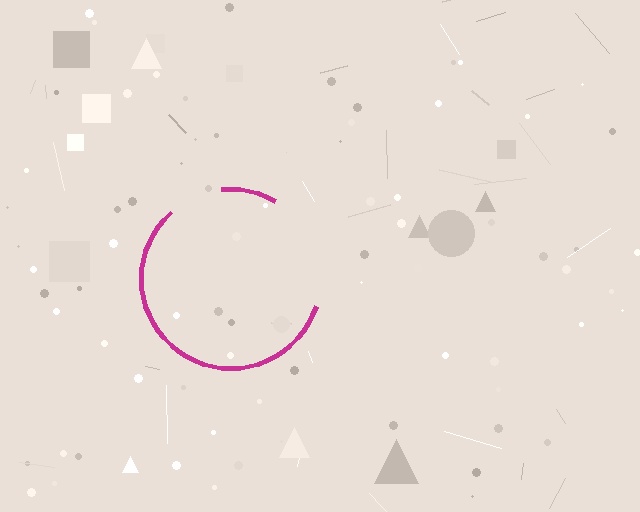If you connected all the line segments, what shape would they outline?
They would outline a circle.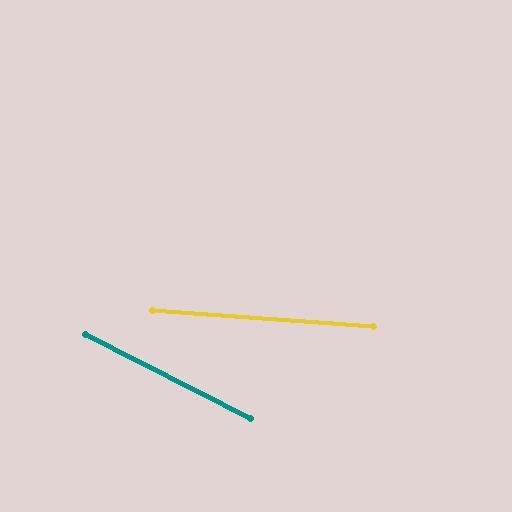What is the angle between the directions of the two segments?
Approximately 23 degrees.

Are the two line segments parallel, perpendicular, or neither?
Neither parallel nor perpendicular — they differ by about 23°.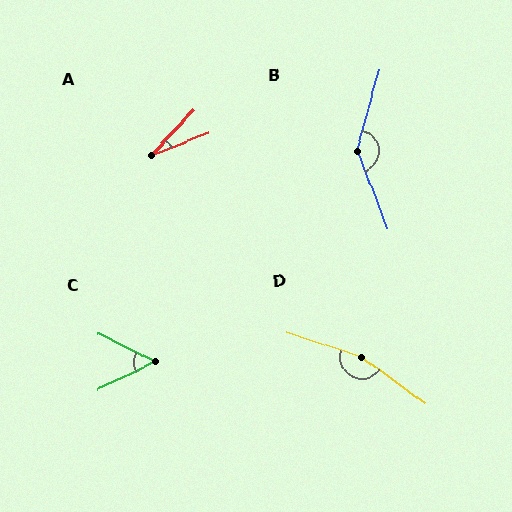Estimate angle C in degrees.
Approximately 51 degrees.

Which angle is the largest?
D, at approximately 162 degrees.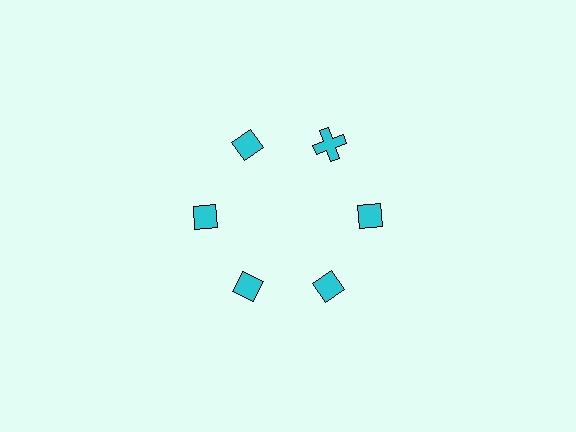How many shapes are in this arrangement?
There are 6 shapes arranged in a ring pattern.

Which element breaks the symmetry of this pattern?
The cyan cross at roughly the 1 o'clock position breaks the symmetry. All other shapes are cyan diamonds.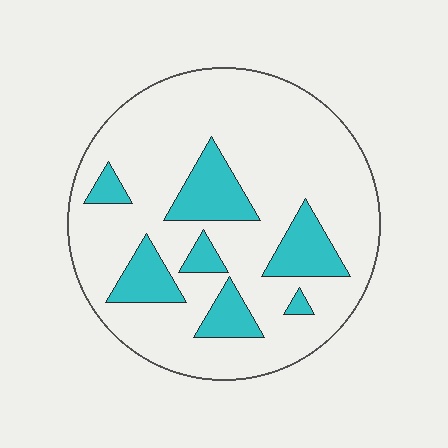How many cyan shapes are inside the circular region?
7.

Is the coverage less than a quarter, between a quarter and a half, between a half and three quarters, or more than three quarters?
Less than a quarter.